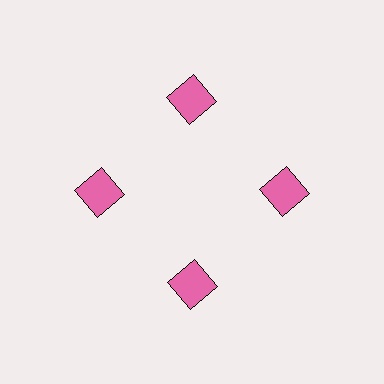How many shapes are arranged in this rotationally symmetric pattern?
There are 4 shapes, arranged in 4 groups of 1.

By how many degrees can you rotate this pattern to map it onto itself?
The pattern maps onto itself every 90 degrees of rotation.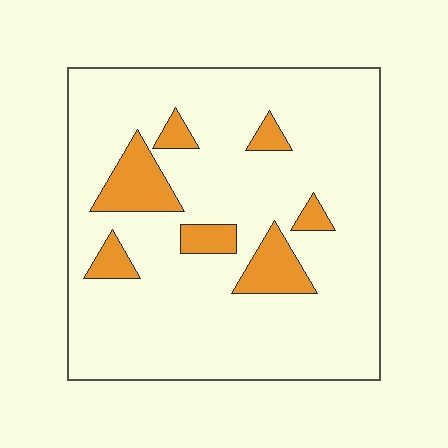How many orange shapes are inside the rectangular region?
7.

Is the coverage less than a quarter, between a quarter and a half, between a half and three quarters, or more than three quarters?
Less than a quarter.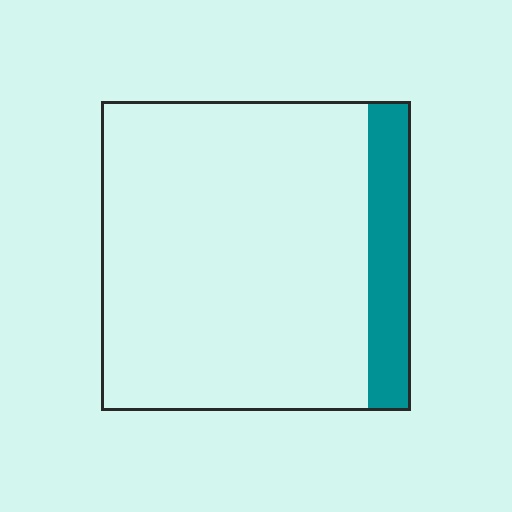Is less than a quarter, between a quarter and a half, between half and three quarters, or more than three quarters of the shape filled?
Less than a quarter.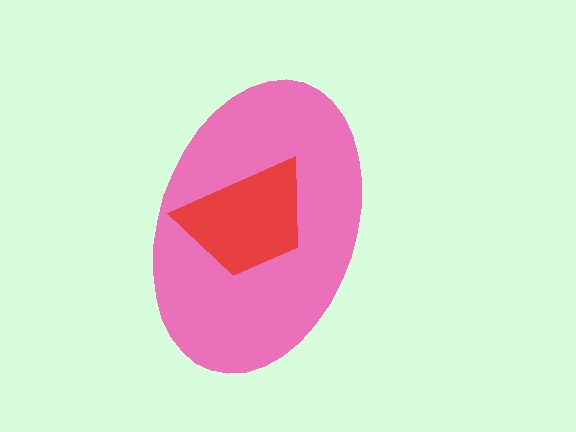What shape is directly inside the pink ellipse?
The red trapezoid.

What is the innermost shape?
The red trapezoid.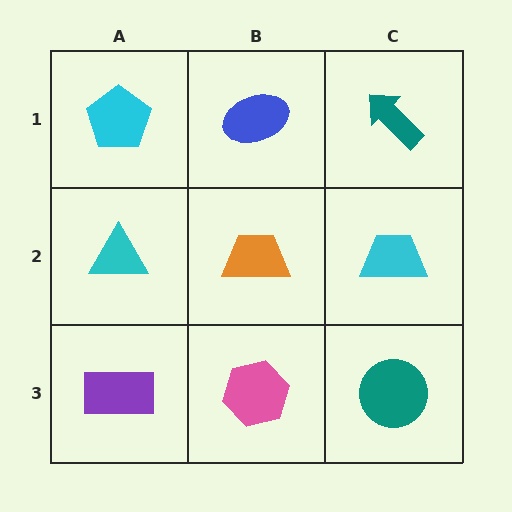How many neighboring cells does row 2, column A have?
3.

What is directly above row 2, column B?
A blue ellipse.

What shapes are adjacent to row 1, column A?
A cyan triangle (row 2, column A), a blue ellipse (row 1, column B).